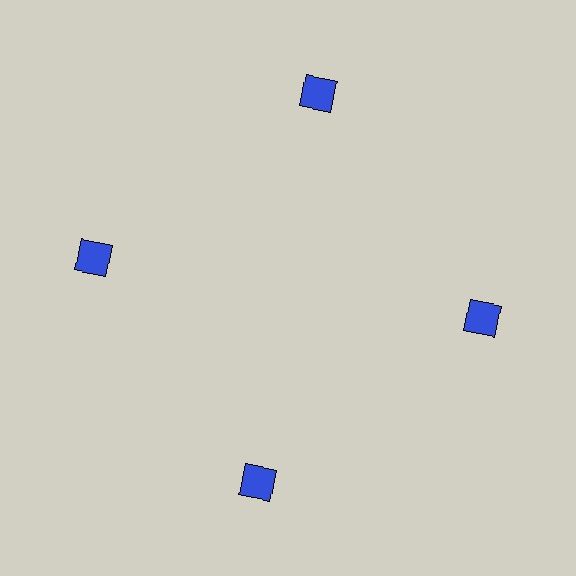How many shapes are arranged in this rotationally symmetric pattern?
There are 4 shapes, arranged in 4 groups of 1.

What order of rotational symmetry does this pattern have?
This pattern has 4-fold rotational symmetry.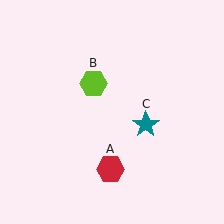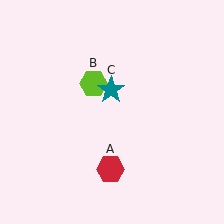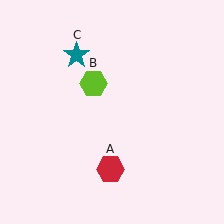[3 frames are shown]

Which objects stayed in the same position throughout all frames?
Red hexagon (object A) and lime hexagon (object B) remained stationary.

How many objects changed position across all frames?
1 object changed position: teal star (object C).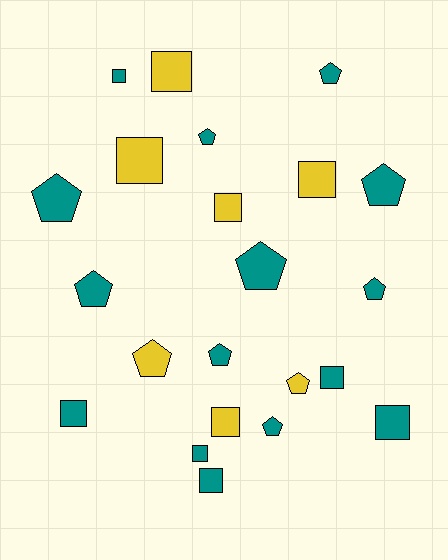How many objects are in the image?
There are 22 objects.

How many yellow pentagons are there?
There are 2 yellow pentagons.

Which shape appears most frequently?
Pentagon, with 11 objects.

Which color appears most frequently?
Teal, with 15 objects.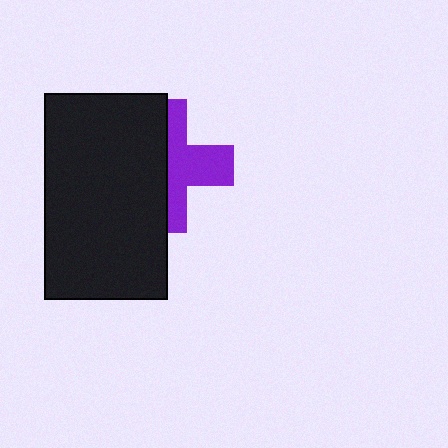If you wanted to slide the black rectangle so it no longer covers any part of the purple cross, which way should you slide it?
Slide it left — that is the most direct way to separate the two shapes.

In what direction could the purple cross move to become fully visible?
The purple cross could move right. That would shift it out from behind the black rectangle entirely.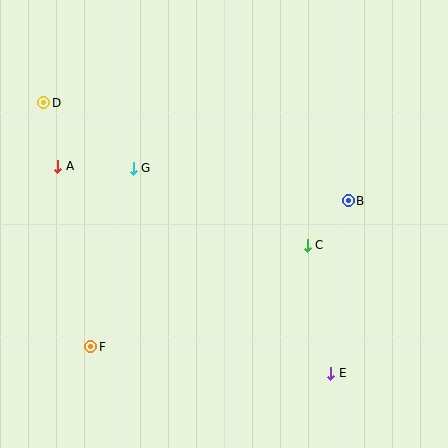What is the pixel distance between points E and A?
The distance between E and A is 342 pixels.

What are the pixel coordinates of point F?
Point F is at (91, 347).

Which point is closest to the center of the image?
Point C at (307, 245) is closest to the center.